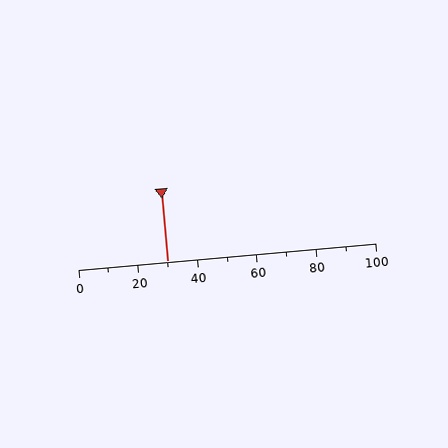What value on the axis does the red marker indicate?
The marker indicates approximately 30.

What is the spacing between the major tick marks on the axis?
The major ticks are spaced 20 apart.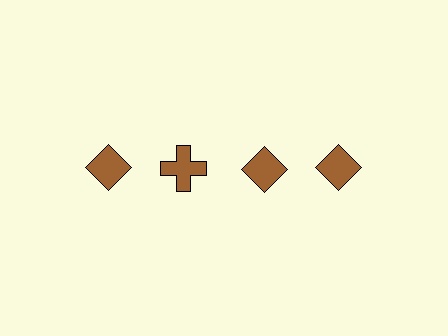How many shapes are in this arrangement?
There are 4 shapes arranged in a grid pattern.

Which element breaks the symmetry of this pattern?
The brown cross in the top row, second from left column breaks the symmetry. All other shapes are brown diamonds.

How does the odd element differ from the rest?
It has a different shape: cross instead of diamond.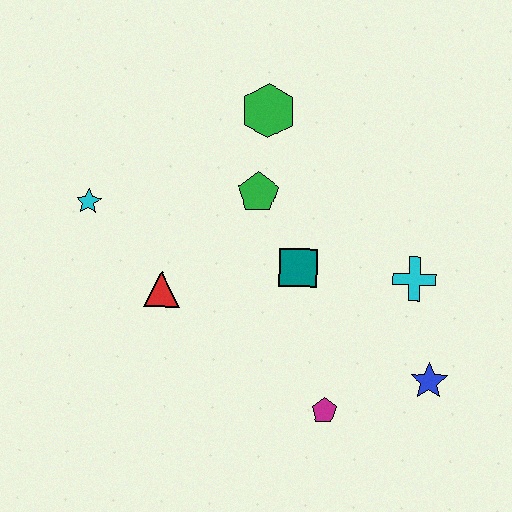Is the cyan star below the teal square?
No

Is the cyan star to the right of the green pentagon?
No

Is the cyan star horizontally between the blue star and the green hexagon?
No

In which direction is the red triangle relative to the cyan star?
The red triangle is below the cyan star.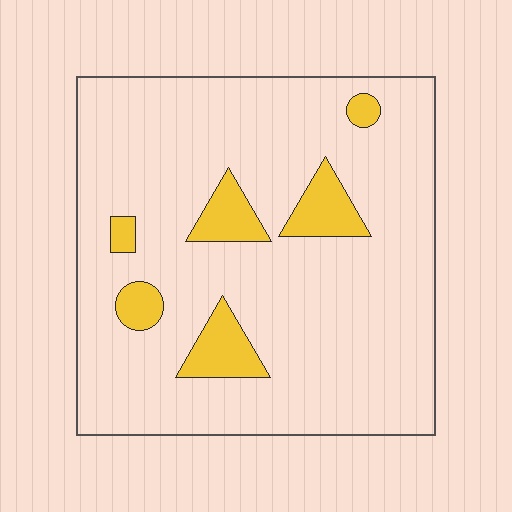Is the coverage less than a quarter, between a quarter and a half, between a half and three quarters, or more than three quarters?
Less than a quarter.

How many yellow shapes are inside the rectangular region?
6.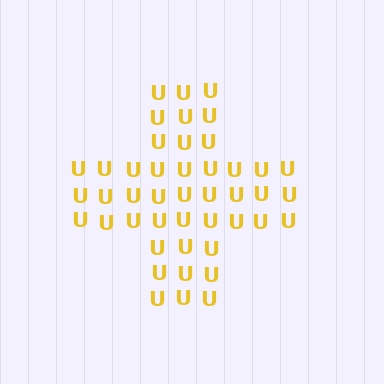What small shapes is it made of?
It is made of small letter U's.